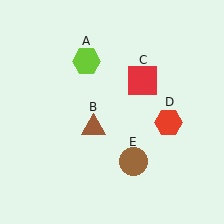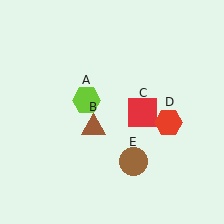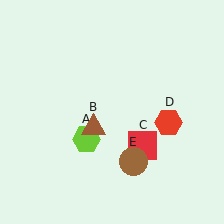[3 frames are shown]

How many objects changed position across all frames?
2 objects changed position: lime hexagon (object A), red square (object C).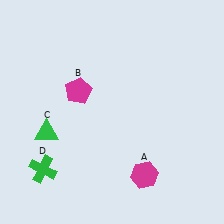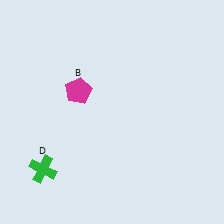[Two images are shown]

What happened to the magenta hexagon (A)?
The magenta hexagon (A) was removed in Image 2. It was in the bottom-right area of Image 1.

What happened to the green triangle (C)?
The green triangle (C) was removed in Image 2. It was in the bottom-left area of Image 1.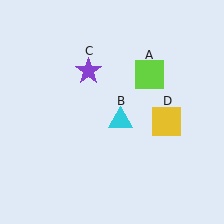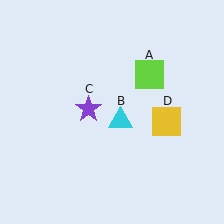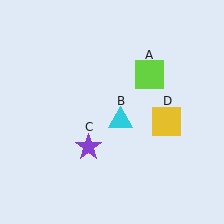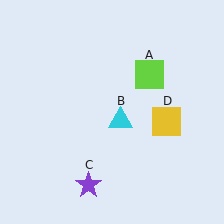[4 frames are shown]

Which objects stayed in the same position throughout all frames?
Lime square (object A) and cyan triangle (object B) and yellow square (object D) remained stationary.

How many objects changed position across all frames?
1 object changed position: purple star (object C).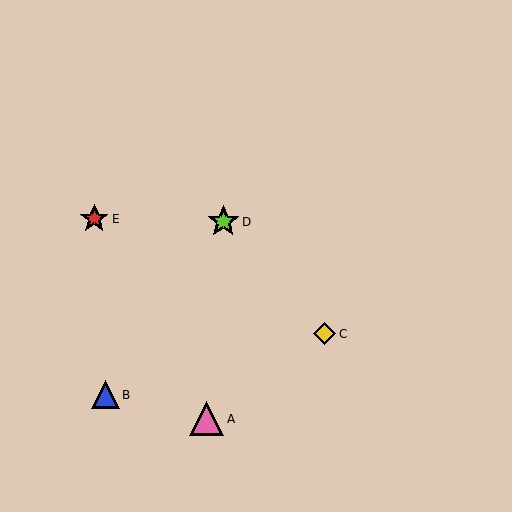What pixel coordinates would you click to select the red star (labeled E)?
Click at (94, 219) to select the red star E.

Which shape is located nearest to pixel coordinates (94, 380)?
The blue triangle (labeled B) at (105, 395) is nearest to that location.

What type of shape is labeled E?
Shape E is a red star.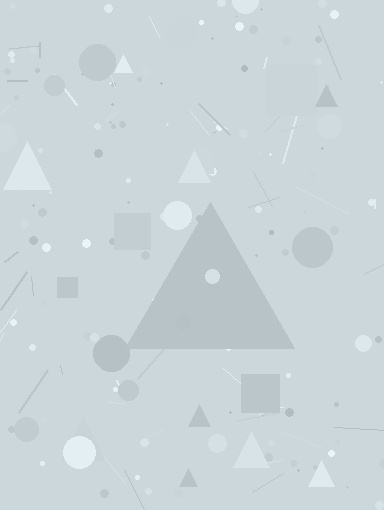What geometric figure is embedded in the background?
A triangle is embedded in the background.